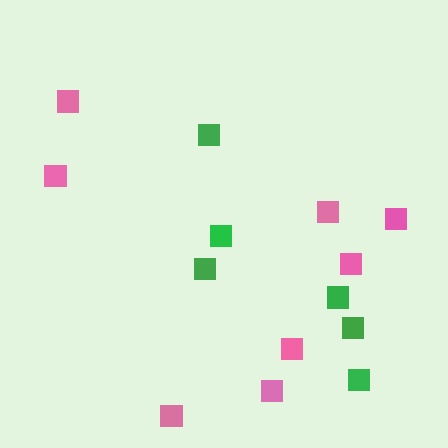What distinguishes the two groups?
There are 2 groups: one group of pink squares (8) and one group of green squares (6).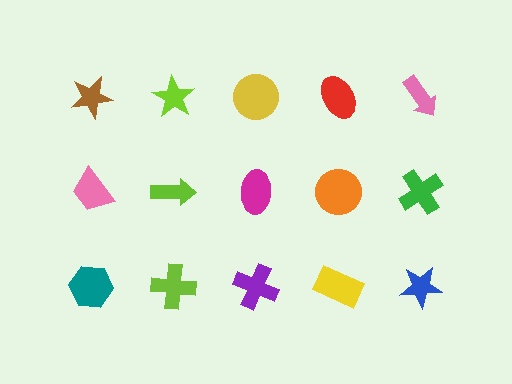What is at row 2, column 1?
A pink trapezoid.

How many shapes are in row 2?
5 shapes.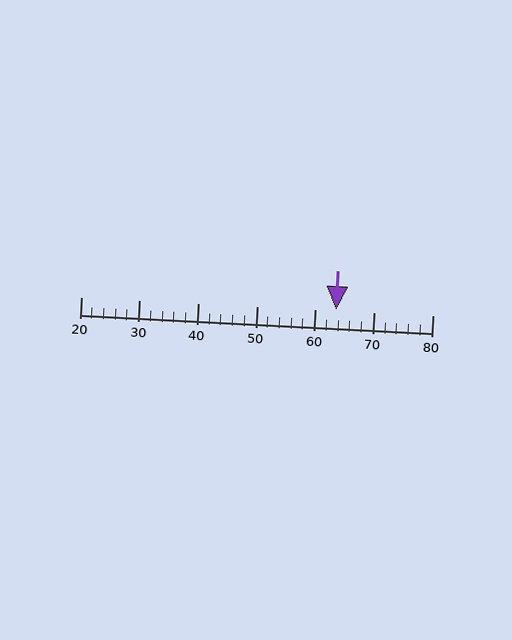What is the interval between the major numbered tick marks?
The major tick marks are spaced 10 units apart.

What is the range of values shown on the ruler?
The ruler shows values from 20 to 80.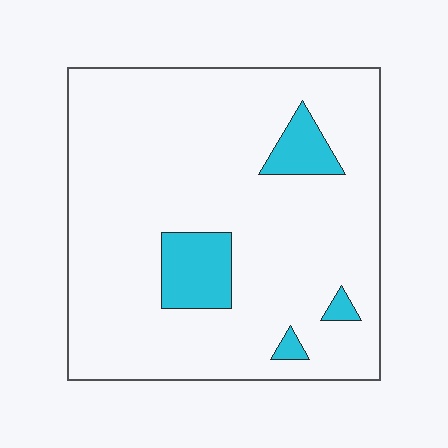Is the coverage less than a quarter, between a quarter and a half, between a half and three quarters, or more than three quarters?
Less than a quarter.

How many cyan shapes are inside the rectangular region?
4.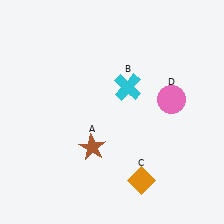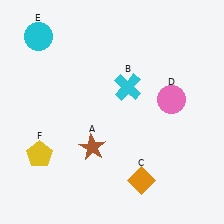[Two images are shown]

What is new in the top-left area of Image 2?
A cyan circle (E) was added in the top-left area of Image 2.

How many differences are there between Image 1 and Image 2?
There are 2 differences between the two images.